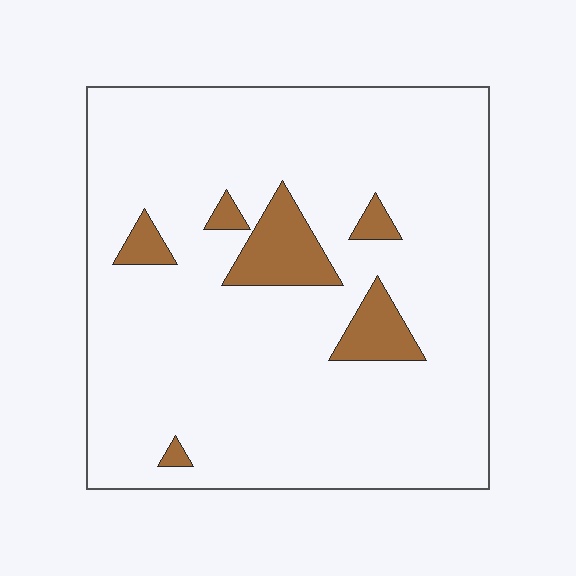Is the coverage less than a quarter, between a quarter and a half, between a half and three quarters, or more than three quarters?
Less than a quarter.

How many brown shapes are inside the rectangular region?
6.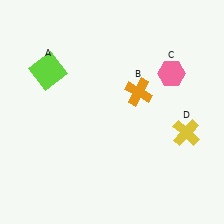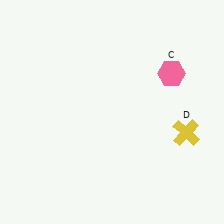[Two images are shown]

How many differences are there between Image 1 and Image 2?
There are 2 differences between the two images.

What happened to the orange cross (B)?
The orange cross (B) was removed in Image 2. It was in the top-right area of Image 1.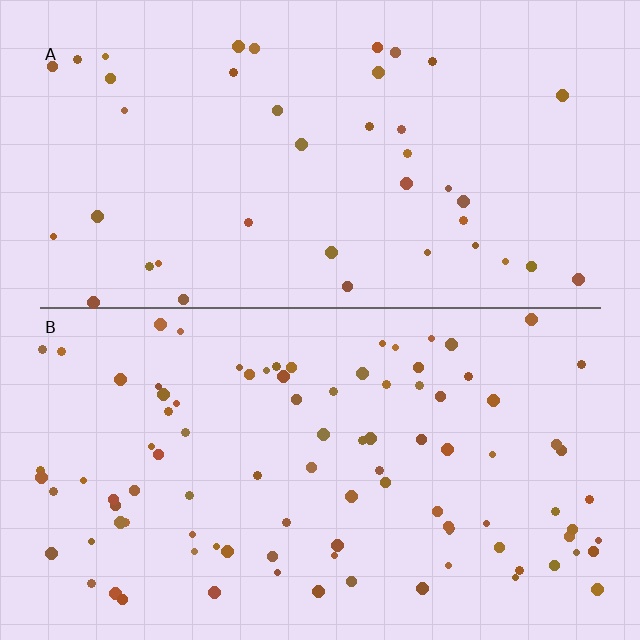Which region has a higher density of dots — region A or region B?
B (the bottom).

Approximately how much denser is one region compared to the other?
Approximately 2.3× — region B over region A.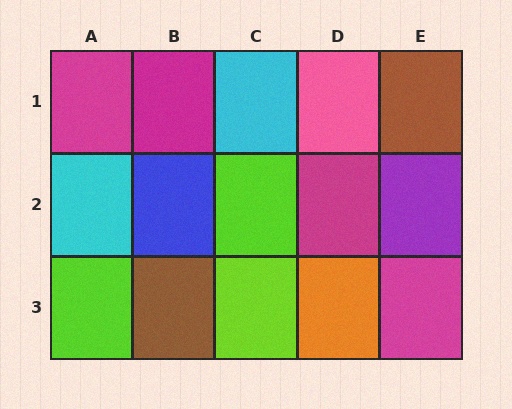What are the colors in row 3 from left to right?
Lime, brown, lime, orange, magenta.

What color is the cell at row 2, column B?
Blue.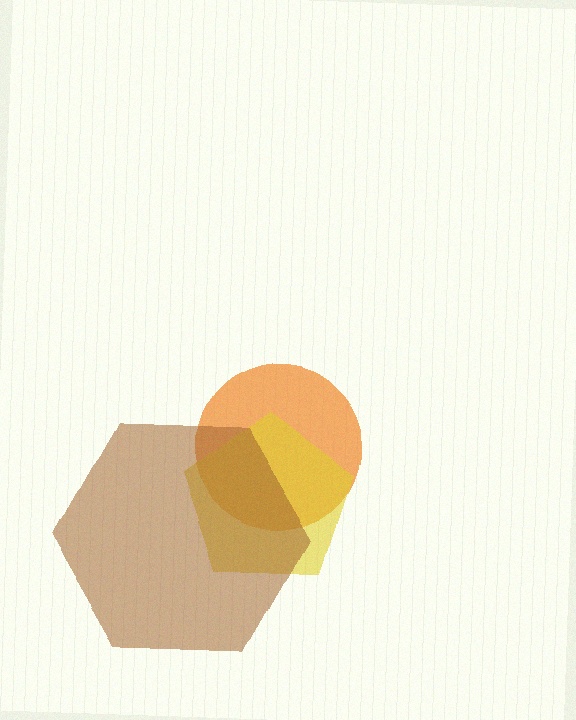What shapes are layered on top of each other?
The layered shapes are: an orange circle, a yellow pentagon, a brown hexagon.